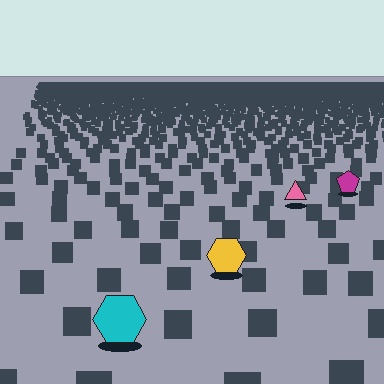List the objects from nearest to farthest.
From nearest to farthest: the cyan hexagon, the yellow hexagon, the pink triangle, the magenta pentagon.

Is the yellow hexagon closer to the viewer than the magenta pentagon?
Yes. The yellow hexagon is closer — you can tell from the texture gradient: the ground texture is coarser near it.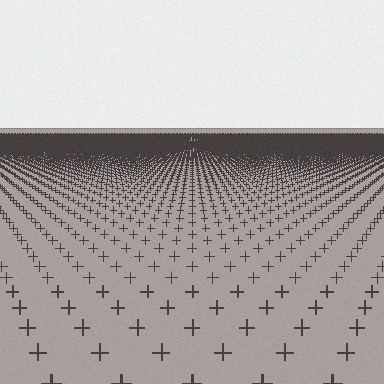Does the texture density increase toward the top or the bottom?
Density increases toward the top.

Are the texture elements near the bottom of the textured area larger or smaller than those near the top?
Larger. Near the bottom, elements are closer to the viewer and appear at a bigger on-screen size.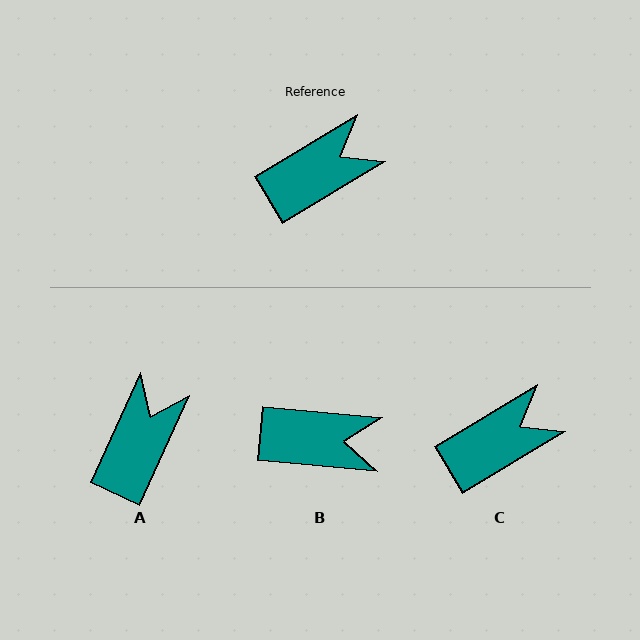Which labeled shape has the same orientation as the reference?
C.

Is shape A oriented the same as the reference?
No, it is off by about 35 degrees.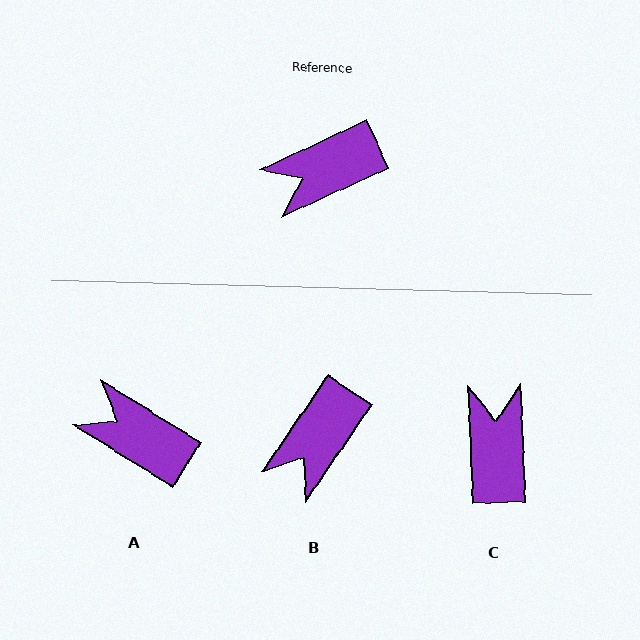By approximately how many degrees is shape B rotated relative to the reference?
Approximately 30 degrees counter-clockwise.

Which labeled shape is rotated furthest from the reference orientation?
C, about 113 degrees away.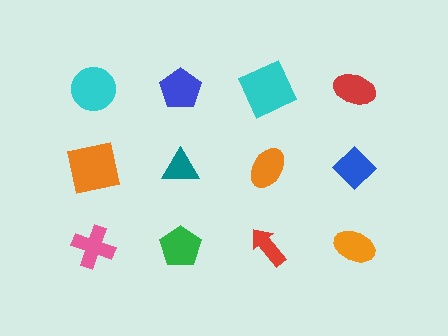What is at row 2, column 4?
A blue diamond.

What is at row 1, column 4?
A red ellipse.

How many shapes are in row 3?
4 shapes.